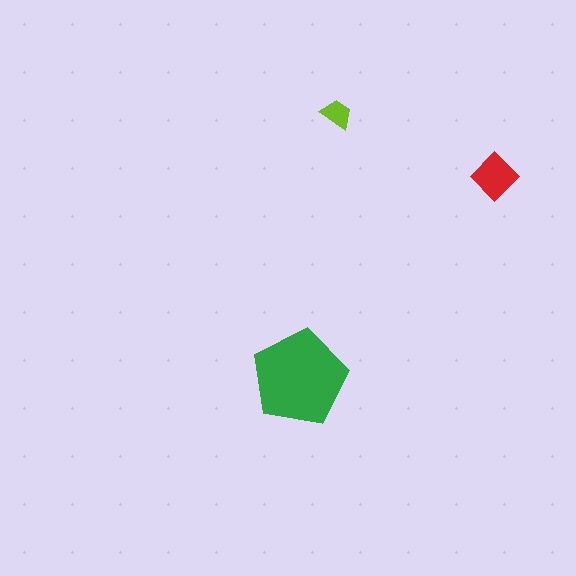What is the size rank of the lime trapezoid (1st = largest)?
3rd.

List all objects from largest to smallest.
The green pentagon, the red diamond, the lime trapezoid.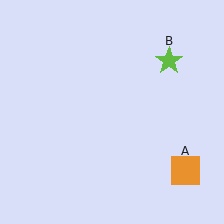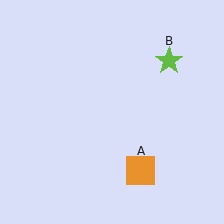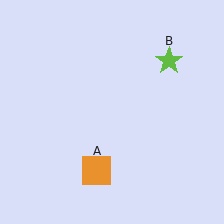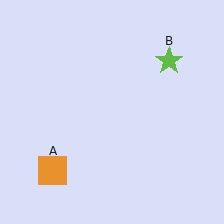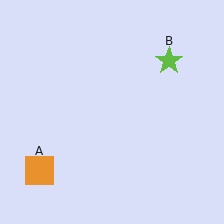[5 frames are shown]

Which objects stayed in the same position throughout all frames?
Lime star (object B) remained stationary.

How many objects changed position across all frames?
1 object changed position: orange square (object A).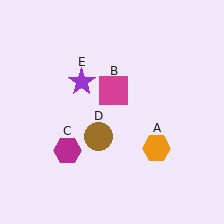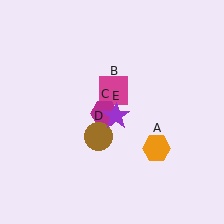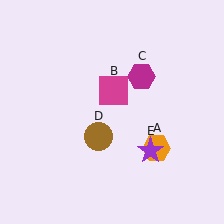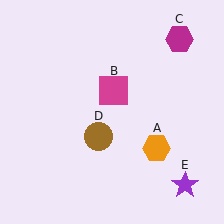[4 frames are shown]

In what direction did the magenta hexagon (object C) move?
The magenta hexagon (object C) moved up and to the right.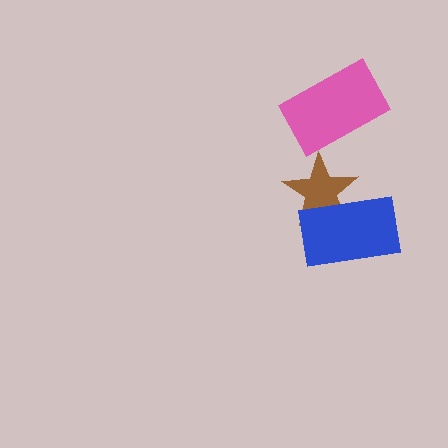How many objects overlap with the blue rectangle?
1 object overlaps with the blue rectangle.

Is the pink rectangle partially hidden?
No, no other shape covers it.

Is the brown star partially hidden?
Yes, it is partially covered by another shape.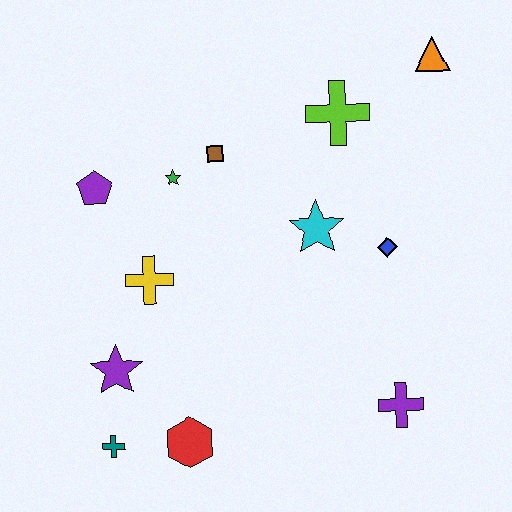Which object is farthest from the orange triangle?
The teal cross is farthest from the orange triangle.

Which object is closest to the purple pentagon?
The green star is closest to the purple pentagon.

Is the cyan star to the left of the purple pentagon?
No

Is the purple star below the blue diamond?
Yes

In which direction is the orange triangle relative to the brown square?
The orange triangle is to the right of the brown square.